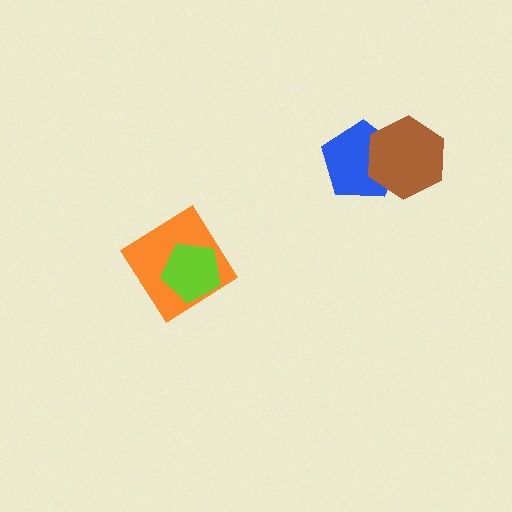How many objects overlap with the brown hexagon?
1 object overlaps with the brown hexagon.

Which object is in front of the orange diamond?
The lime pentagon is in front of the orange diamond.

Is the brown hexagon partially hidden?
No, no other shape covers it.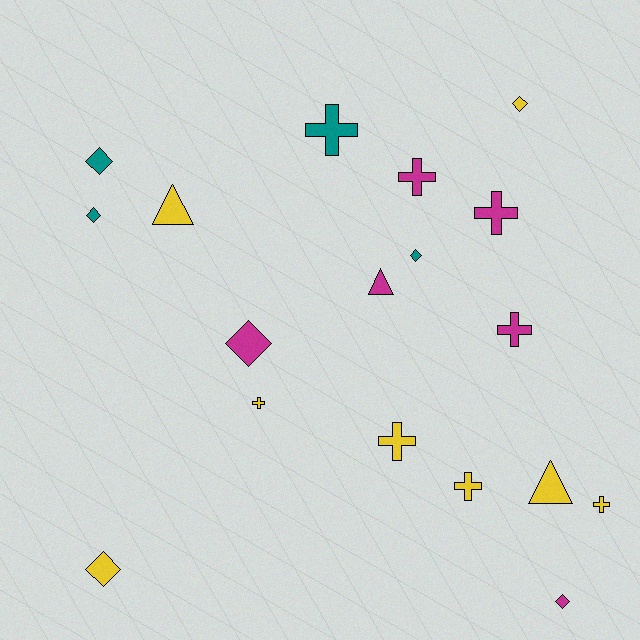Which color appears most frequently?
Yellow, with 8 objects.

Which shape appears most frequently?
Cross, with 8 objects.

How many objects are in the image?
There are 18 objects.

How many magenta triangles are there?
There is 1 magenta triangle.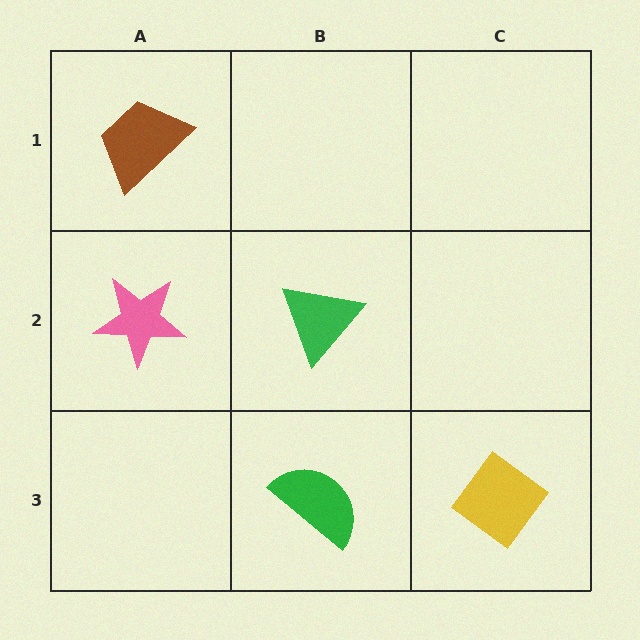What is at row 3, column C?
A yellow diamond.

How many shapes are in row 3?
2 shapes.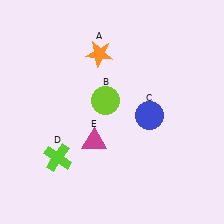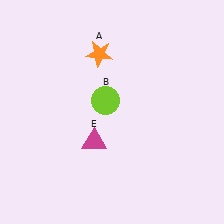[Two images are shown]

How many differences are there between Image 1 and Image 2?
There are 2 differences between the two images.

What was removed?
The blue circle (C), the lime cross (D) were removed in Image 2.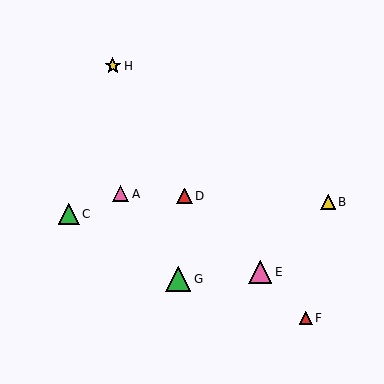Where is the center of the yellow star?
The center of the yellow star is at (113, 66).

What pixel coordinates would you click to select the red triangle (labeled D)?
Click at (185, 196) to select the red triangle D.